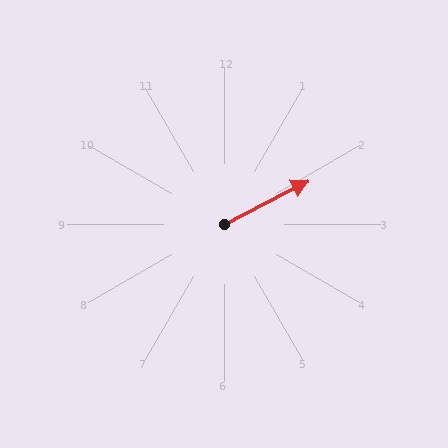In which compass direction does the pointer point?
Northeast.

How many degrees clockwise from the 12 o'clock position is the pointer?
Approximately 63 degrees.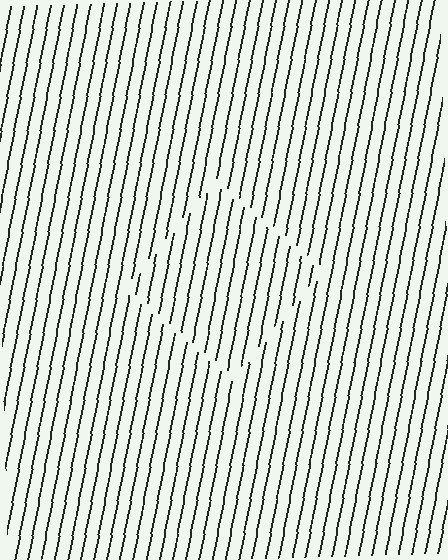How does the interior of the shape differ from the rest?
The interior of the shape contains the same grating, shifted by half a period — the contour is defined by the phase discontinuity where line-ends from the inner and outer gratings abut.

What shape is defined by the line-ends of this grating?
An illusory square. The interior of the shape contains the same grating, shifted by half a period — the contour is defined by the phase discontinuity where line-ends from the inner and outer gratings abut.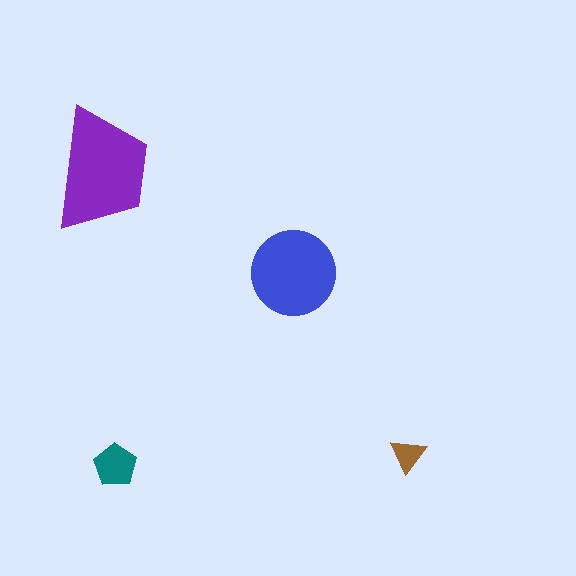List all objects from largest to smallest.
The purple trapezoid, the blue circle, the teal pentagon, the brown triangle.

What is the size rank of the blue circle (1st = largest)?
2nd.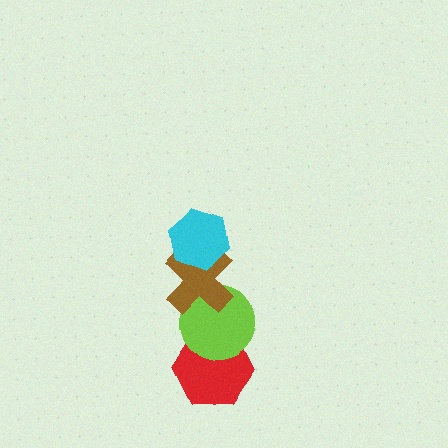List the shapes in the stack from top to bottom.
From top to bottom: the cyan hexagon, the brown cross, the lime circle, the red hexagon.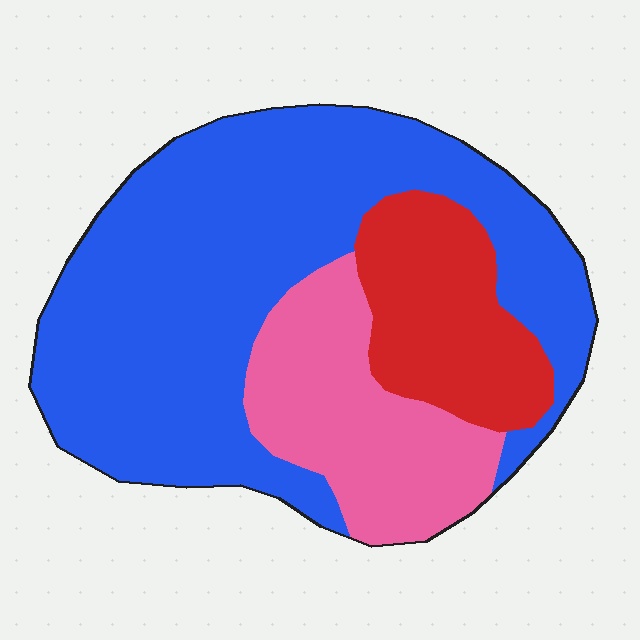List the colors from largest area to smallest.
From largest to smallest: blue, pink, red.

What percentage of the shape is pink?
Pink covers about 20% of the shape.